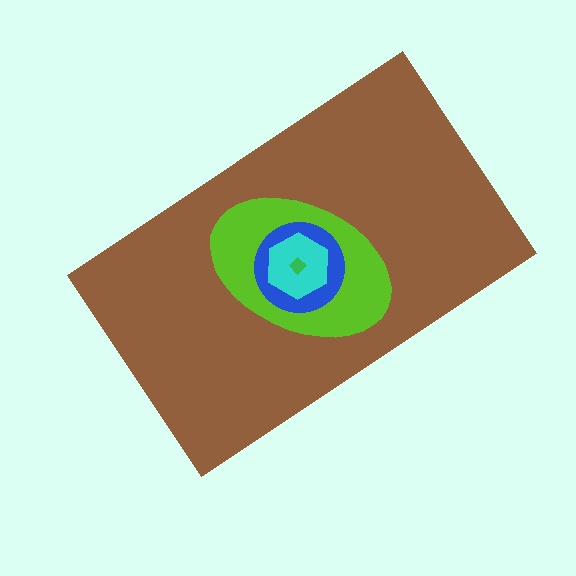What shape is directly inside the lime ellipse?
The blue circle.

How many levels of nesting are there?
5.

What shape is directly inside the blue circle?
The cyan hexagon.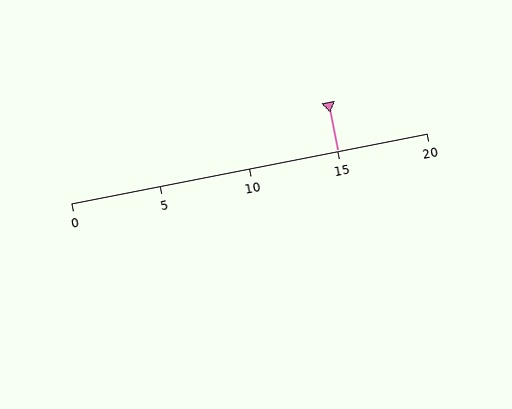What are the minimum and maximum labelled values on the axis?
The axis runs from 0 to 20.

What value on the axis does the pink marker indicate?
The marker indicates approximately 15.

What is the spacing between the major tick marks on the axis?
The major ticks are spaced 5 apart.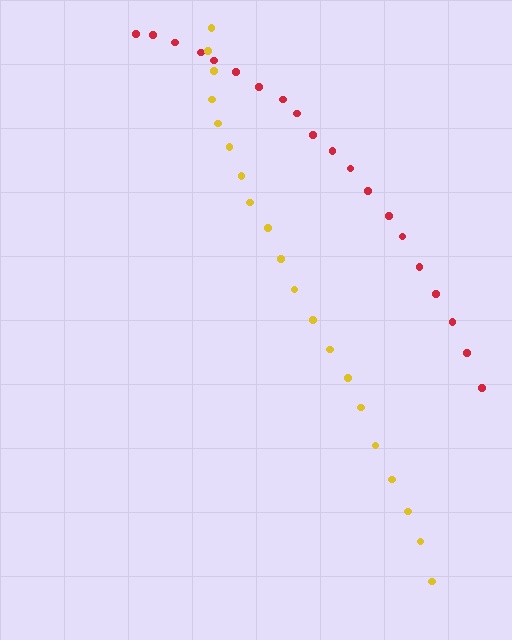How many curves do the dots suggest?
There are 2 distinct paths.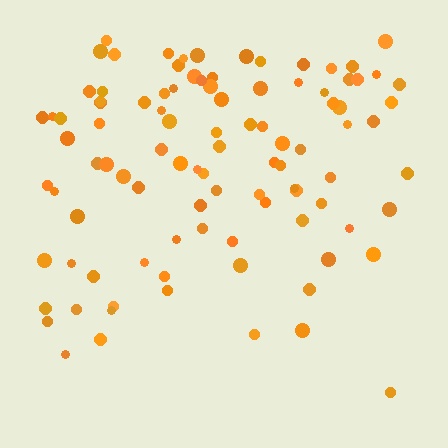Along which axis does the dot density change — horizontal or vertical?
Vertical.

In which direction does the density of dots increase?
From bottom to top, with the top side densest.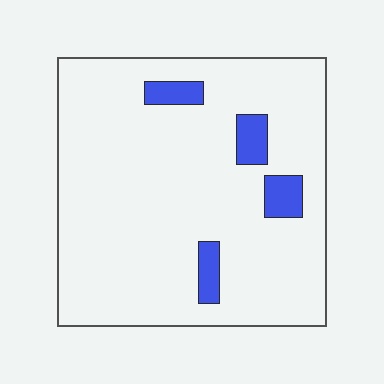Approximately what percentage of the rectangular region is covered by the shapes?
Approximately 10%.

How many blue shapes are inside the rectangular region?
4.